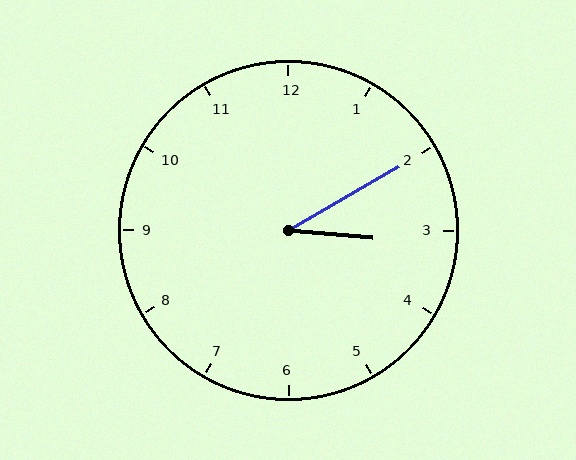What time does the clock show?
3:10.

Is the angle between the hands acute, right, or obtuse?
It is acute.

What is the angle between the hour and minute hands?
Approximately 35 degrees.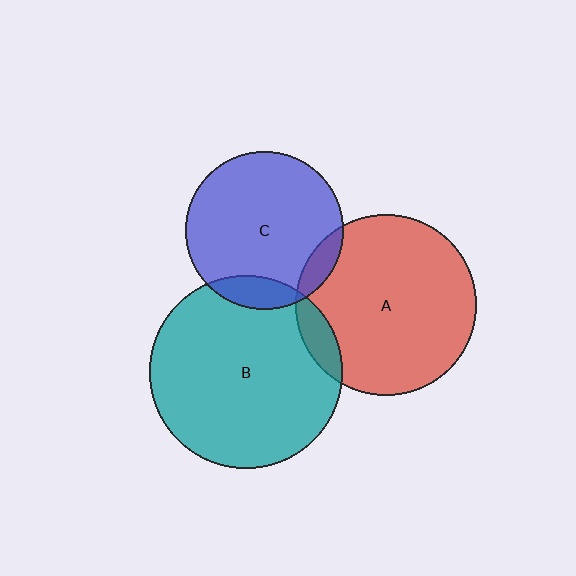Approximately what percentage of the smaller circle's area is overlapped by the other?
Approximately 10%.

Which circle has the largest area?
Circle B (teal).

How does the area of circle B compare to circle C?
Approximately 1.5 times.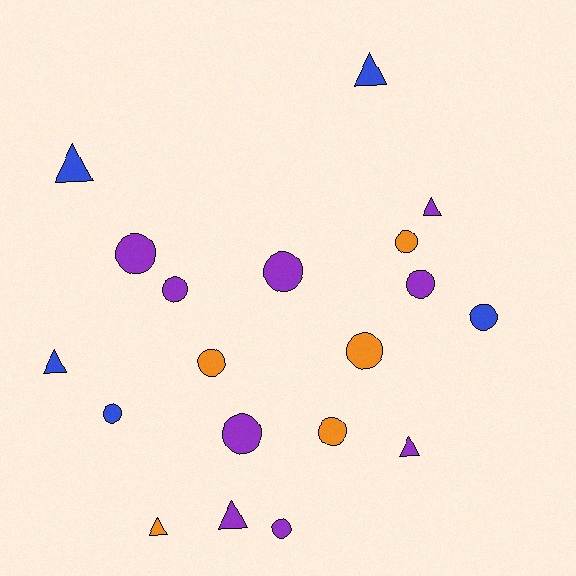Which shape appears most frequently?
Circle, with 12 objects.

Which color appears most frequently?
Purple, with 9 objects.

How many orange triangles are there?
There is 1 orange triangle.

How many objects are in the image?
There are 19 objects.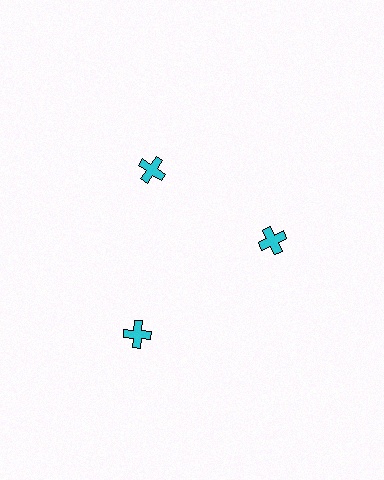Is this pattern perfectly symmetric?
No. The 3 cyan crosses are arranged in a ring, but one element near the 7 o'clock position is pushed outward from the center, breaking the 3-fold rotational symmetry.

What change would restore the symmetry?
The symmetry would be restored by moving it inward, back onto the ring so that all 3 crosses sit at equal angles and equal distance from the center.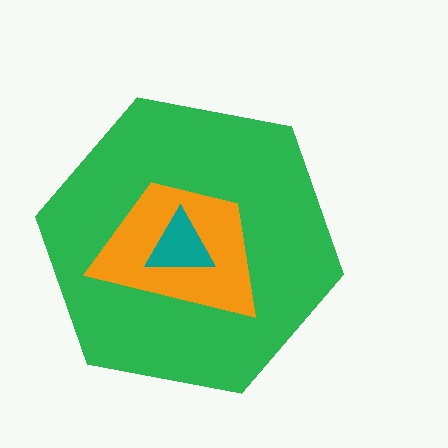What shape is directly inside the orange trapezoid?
The teal triangle.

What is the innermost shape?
The teal triangle.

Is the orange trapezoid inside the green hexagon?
Yes.